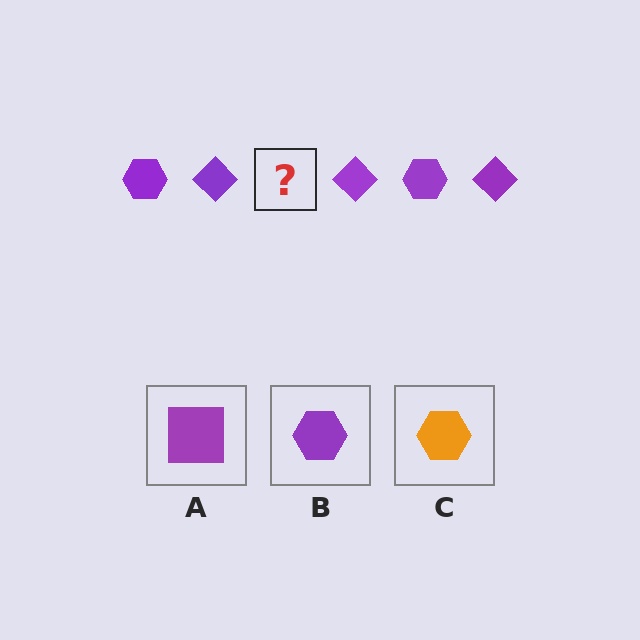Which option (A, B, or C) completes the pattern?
B.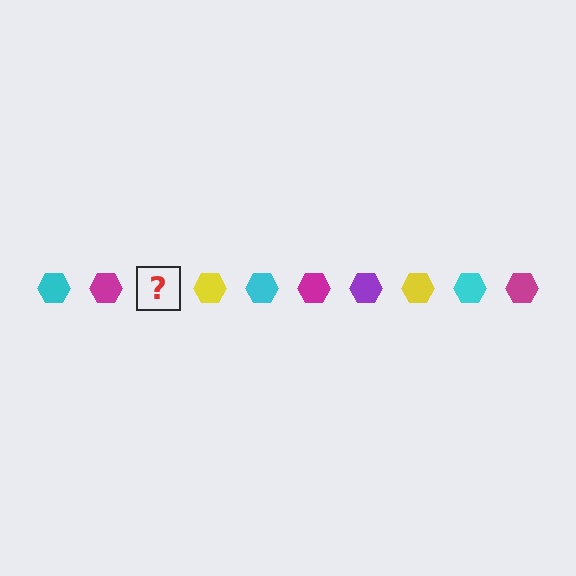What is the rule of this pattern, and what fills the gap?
The rule is that the pattern cycles through cyan, magenta, purple, yellow hexagons. The gap should be filled with a purple hexagon.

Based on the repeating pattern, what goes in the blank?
The blank should be a purple hexagon.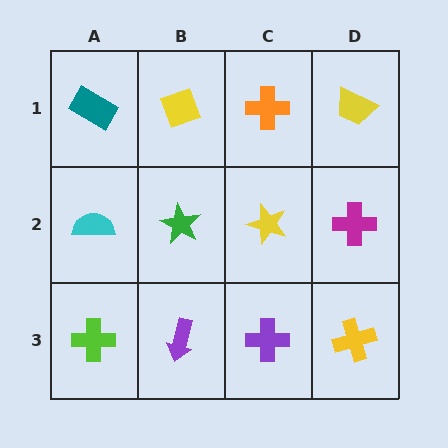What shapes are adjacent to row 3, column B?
A green star (row 2, column B), a lime cross (row 3, column A), a purple cross (row 3, column C).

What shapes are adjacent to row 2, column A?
A teal rectangle (row 1, column A), a lime cross (row 3, column A), a green star (row 2, column B).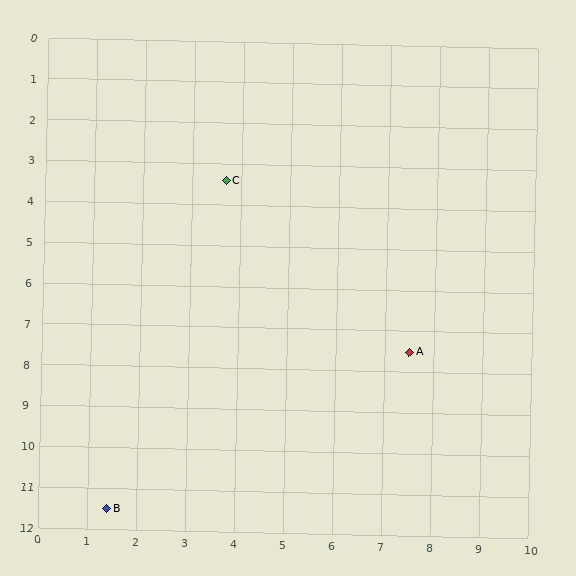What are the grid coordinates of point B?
Point B is at approximately (1.4, 11.5).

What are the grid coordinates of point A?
Point A is at approximately (7.5, 7.5).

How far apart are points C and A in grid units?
Points C and A are about 5.6 grid units apart.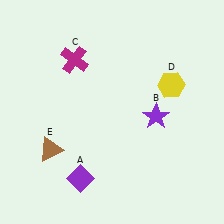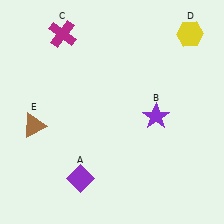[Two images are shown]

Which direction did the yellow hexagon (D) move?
The yellow hexagon (D) moved up.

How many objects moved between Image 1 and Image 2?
3 objects moved between the two images.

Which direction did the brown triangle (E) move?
The brown triangle (E) moved up.